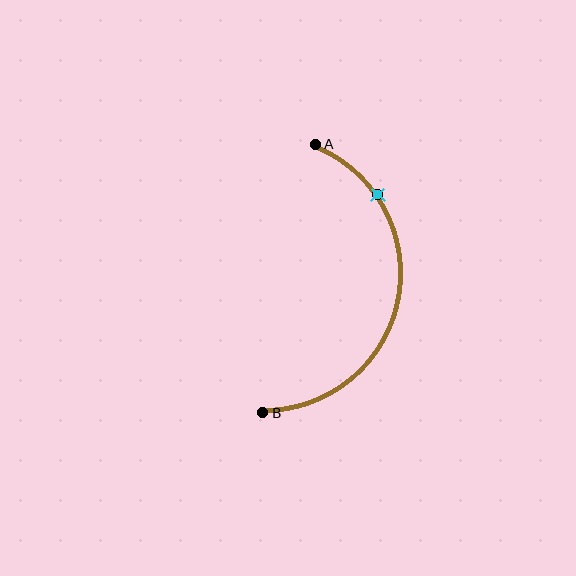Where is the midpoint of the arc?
The arc midpoint is the point on the curve farthest from the straight line joining A and B. It sits to the right of that line.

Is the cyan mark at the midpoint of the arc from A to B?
No. The cyan mark lies on the arc but is closer to endpoint A. The arc midpoint would be at the point on the curve equidistant along the arc from both A and B.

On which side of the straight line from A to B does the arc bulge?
The arc bulges to the right of the straight line connecting A and B.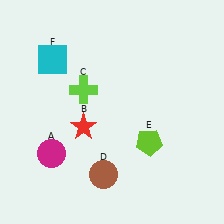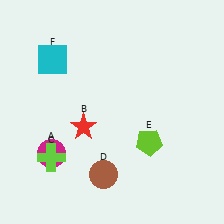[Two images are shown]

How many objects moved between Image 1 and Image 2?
1 object moved between the two images.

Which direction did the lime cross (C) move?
The lime cross (C) moved down.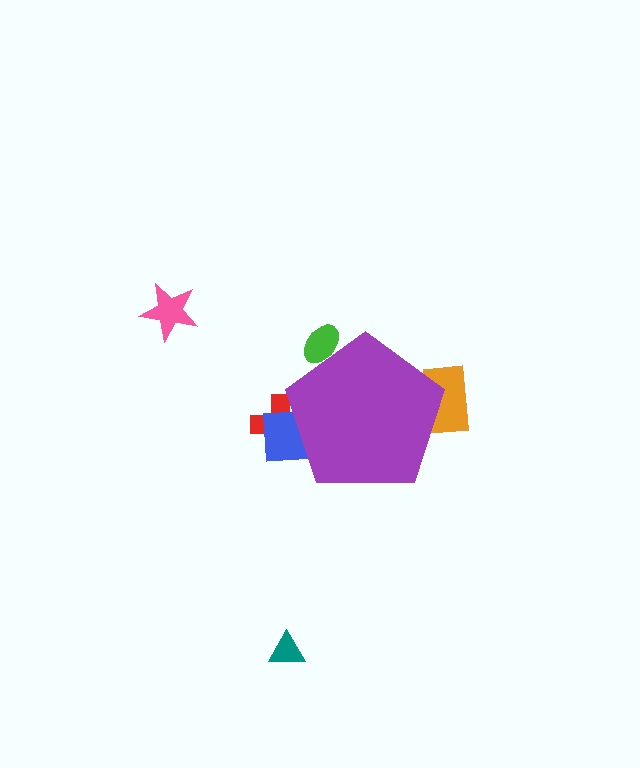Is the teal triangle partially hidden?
No, the teal triangle is fully visible.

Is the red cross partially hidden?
Yes, the red cross is partially hidden behind the purple pentagon.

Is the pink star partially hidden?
No, the pink star is fully visible.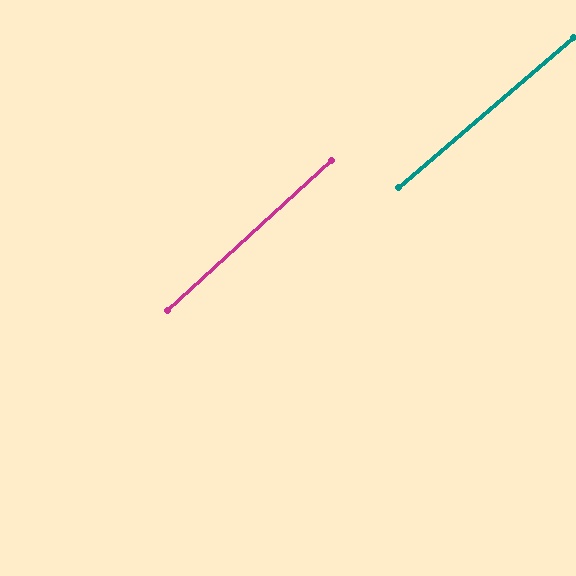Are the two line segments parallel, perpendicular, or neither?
Parallel — their directions differ by only 1.9°.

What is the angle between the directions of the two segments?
Approximately 2 degrees.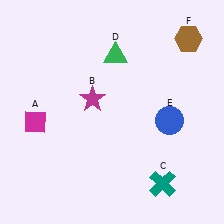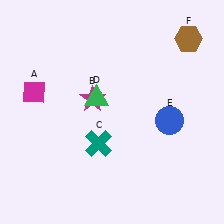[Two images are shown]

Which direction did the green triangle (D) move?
The green triangle (D) moved down.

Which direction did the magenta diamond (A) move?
The magenta diamond (A) moved up.